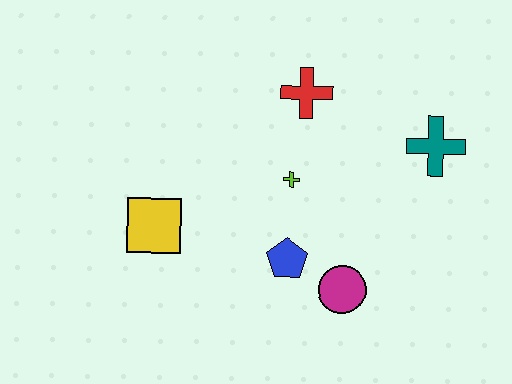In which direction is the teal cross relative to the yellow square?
The teal cross is to the right of the yellow square.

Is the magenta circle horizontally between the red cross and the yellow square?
No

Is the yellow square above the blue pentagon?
Yes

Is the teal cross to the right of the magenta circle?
Yes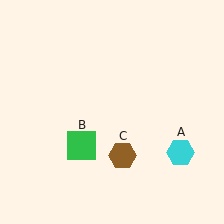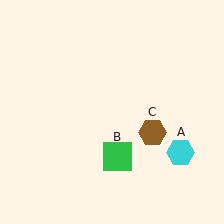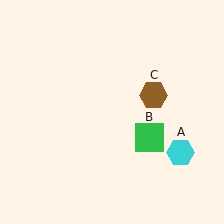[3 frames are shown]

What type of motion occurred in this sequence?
The green square (object B), brown hexagon (object C) rotated counterclockwise around the center of the scene.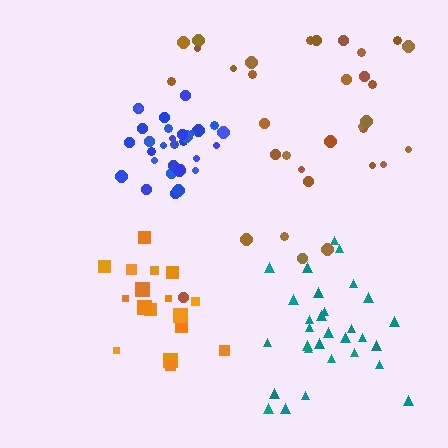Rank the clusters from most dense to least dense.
blue, orange, teal, brown.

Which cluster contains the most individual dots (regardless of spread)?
Brown (33).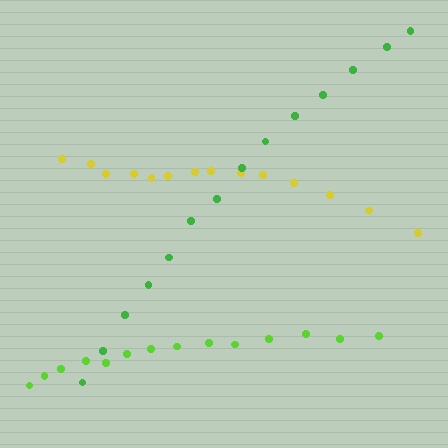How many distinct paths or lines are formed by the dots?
There are 3 distinct paths.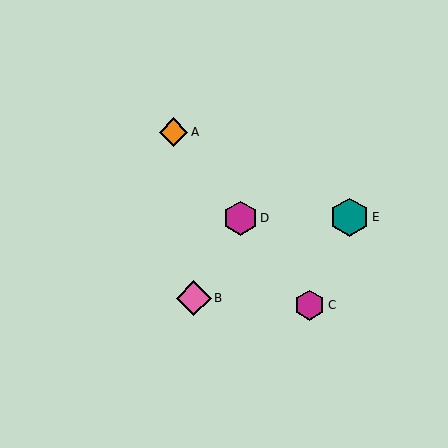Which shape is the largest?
The teal hexagon (labeled E) is the largest.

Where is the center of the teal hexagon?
The center of the teal hexagon is at (349, 217).